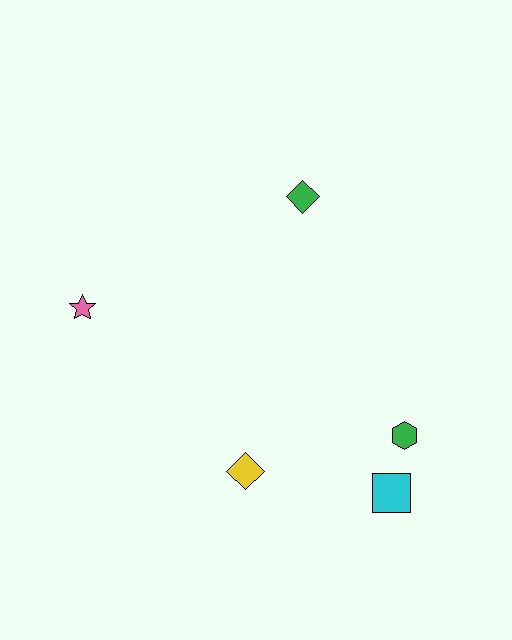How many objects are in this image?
There are 5 objects.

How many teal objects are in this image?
There are no teal objects.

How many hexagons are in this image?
There is 1 hexagon.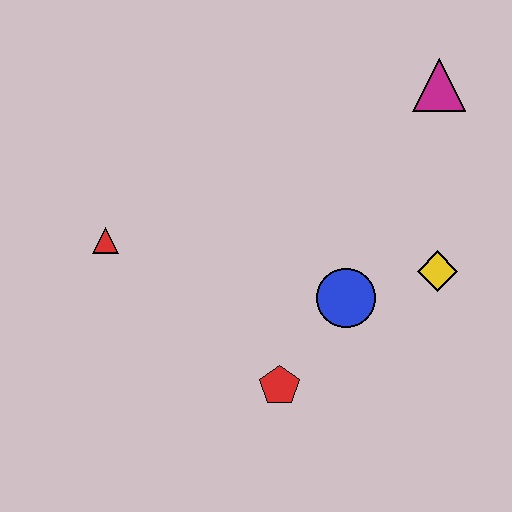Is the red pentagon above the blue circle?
No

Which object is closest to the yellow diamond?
The blue circle is closest to the yellow diamond.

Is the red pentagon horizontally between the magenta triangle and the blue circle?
No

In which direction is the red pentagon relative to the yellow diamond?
The red pentagon is to the left of the yellow diamond.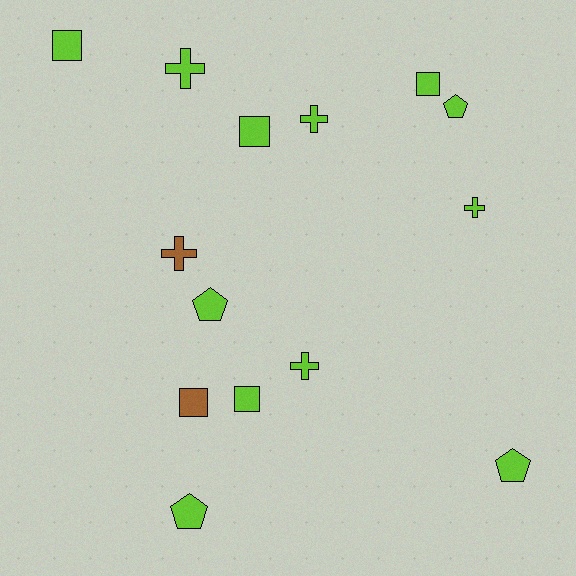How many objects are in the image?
There are 14 objects.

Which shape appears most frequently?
Cross, with 5 objects.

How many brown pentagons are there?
There are no brown pentagons.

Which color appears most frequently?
Lime, with 12 objects.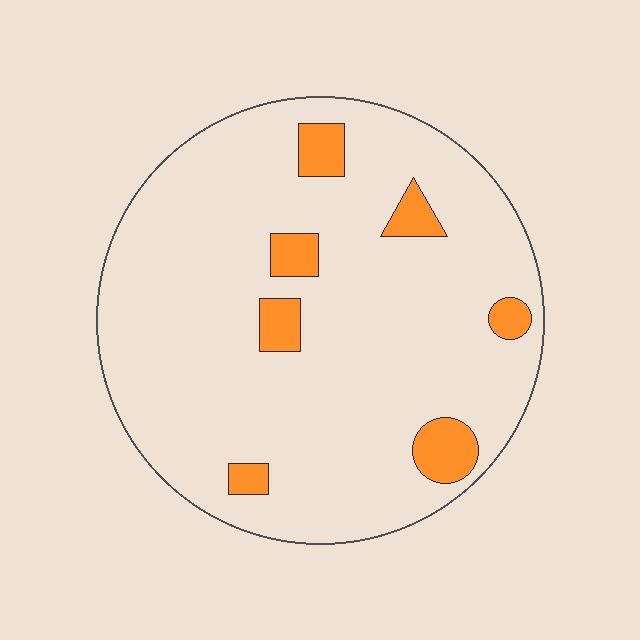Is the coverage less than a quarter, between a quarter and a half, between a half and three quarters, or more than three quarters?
Less than a quarter.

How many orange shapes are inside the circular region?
7.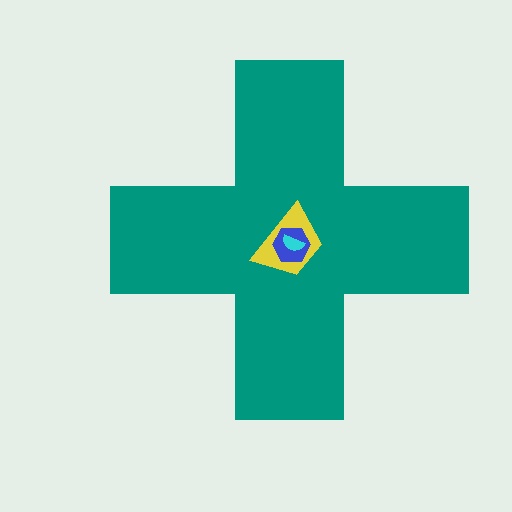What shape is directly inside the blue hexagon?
The cyan semicircle.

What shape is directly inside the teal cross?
The yellow trapezoid.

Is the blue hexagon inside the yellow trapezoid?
Yes.